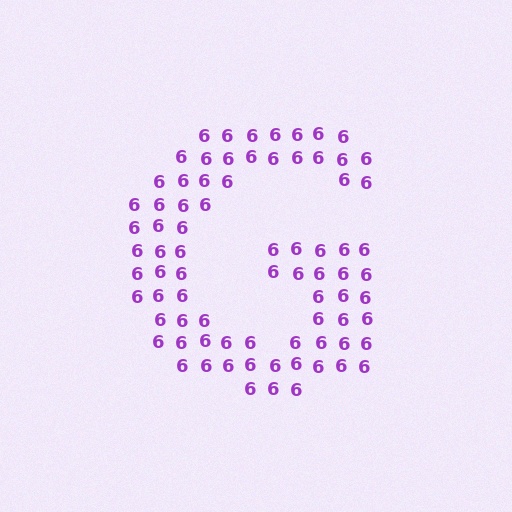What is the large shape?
The large shape is the letter G.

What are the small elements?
The small elements are digit 6's.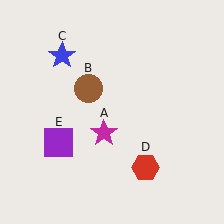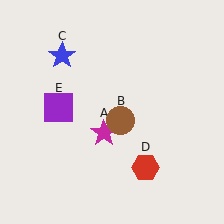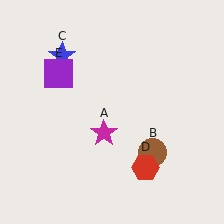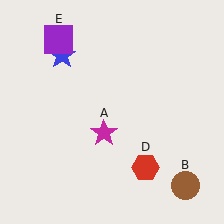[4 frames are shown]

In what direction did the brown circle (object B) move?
The brown circle (object B) moved down and to the right.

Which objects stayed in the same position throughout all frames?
Magenta star (object A) and blue star (object C) and red hexagon (object D) remained stationary.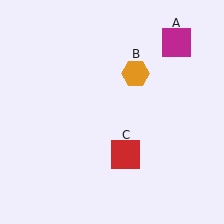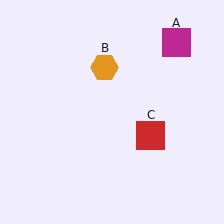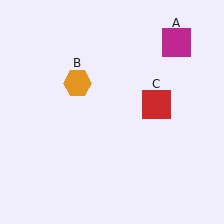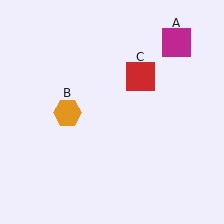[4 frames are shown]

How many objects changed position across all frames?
2 objects changed position: orange hexagon (object B), red square (object C).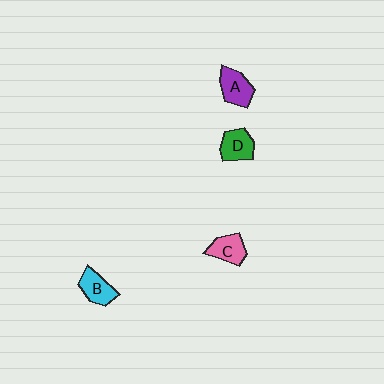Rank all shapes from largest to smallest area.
From largest to smallest: A (purple), D (green), B (cyan), C (pink).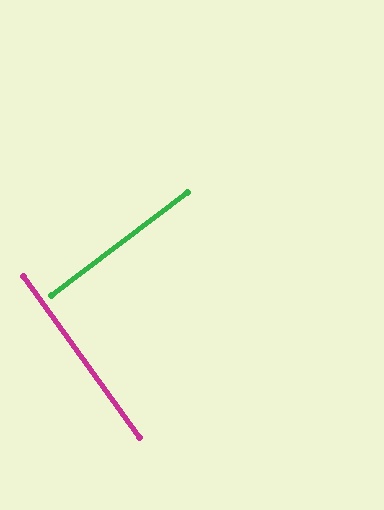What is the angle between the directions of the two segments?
Approximately 89 degrees.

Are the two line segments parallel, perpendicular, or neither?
Perpendicular — they meet at approximately 89°.